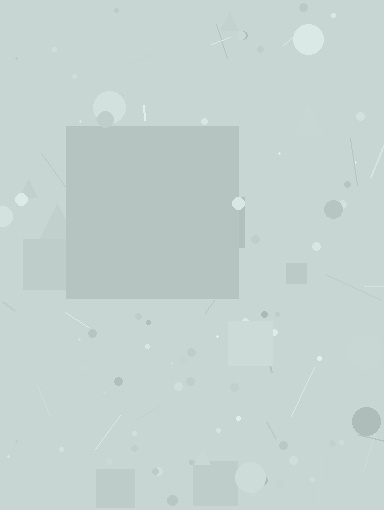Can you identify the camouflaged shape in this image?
The camouflaged shape is a square.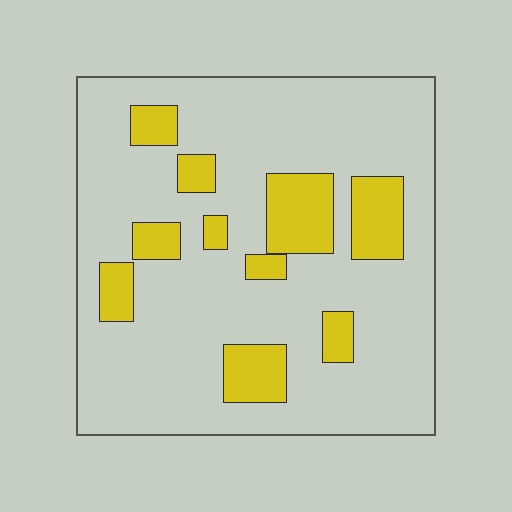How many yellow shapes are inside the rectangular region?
10.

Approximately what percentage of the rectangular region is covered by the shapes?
Approximately 20%.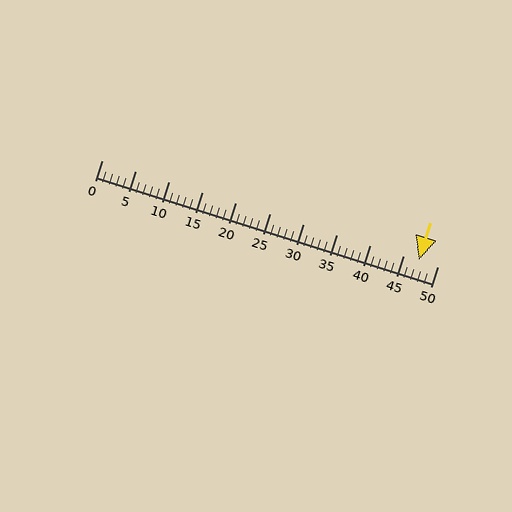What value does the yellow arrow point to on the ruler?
The yellow arrow points to approximately 47.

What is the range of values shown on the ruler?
The ruler shows values from 0 to 50.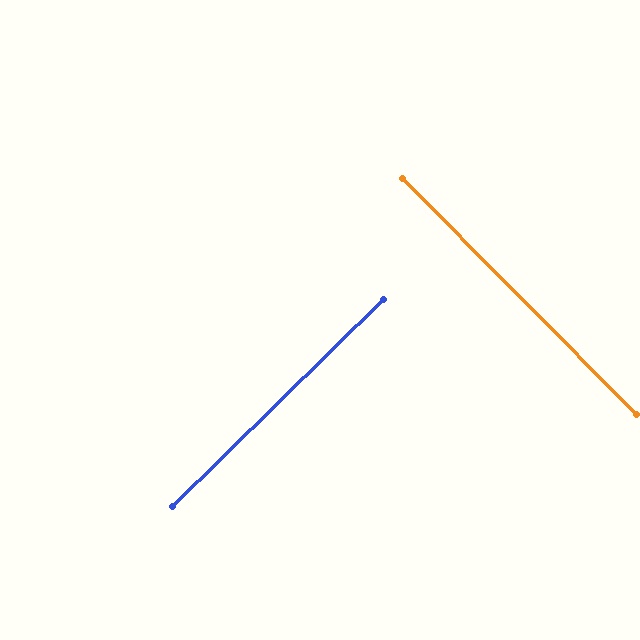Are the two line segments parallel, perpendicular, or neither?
Perpendicular — they meet at approximately 90°.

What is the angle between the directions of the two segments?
Approximately 90 degrees.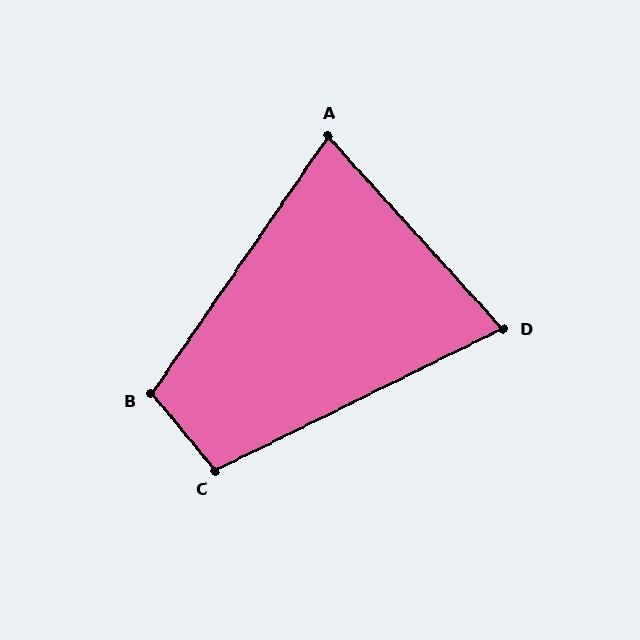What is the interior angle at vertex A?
Approximately 77 degrees (acute).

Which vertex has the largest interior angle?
B, at approximately 106 degrees.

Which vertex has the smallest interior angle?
D, at approximately 74 degrees.